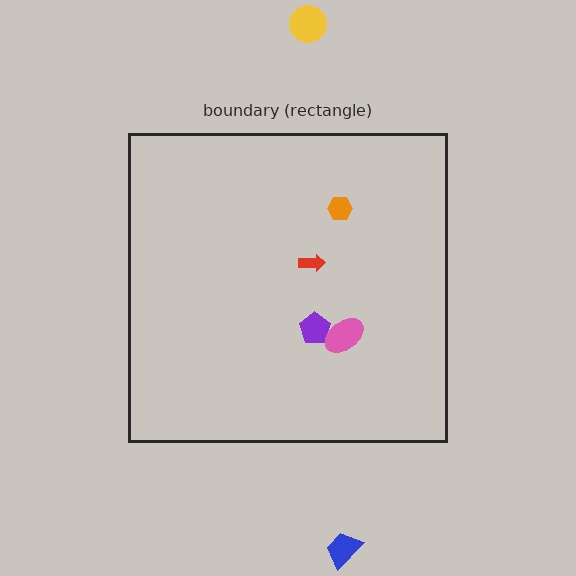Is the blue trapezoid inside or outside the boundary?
Outside.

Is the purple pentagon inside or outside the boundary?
Inside.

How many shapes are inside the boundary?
4 inside, 2 outside.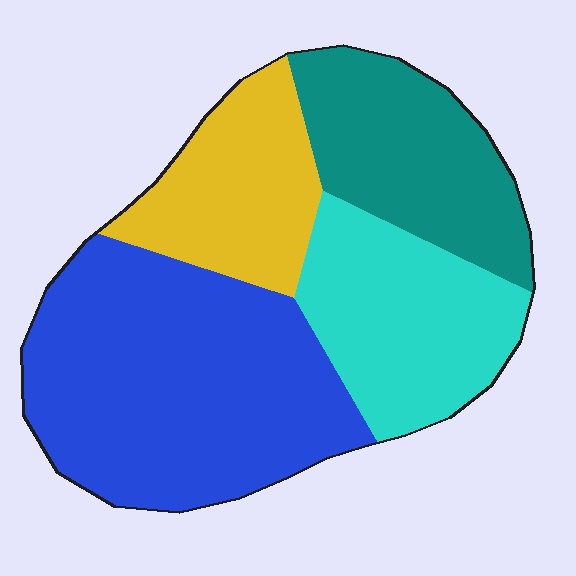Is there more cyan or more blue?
Blue.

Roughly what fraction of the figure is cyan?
Cyan covers about 20% of the figure.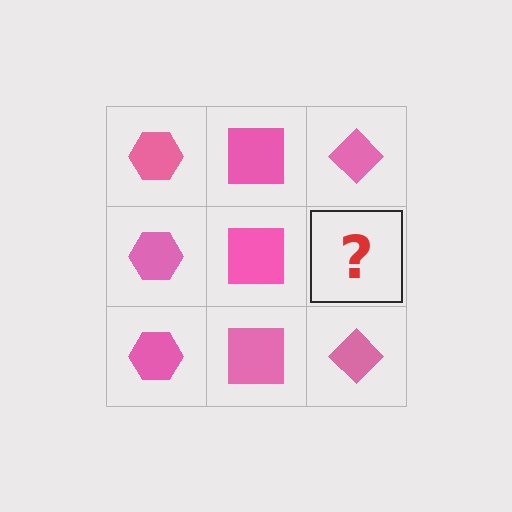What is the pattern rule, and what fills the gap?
The rule is that each column has a consistent shape. The gap should be filled with a pink diamond.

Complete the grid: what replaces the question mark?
The question mark should be replaced with a pink diamond.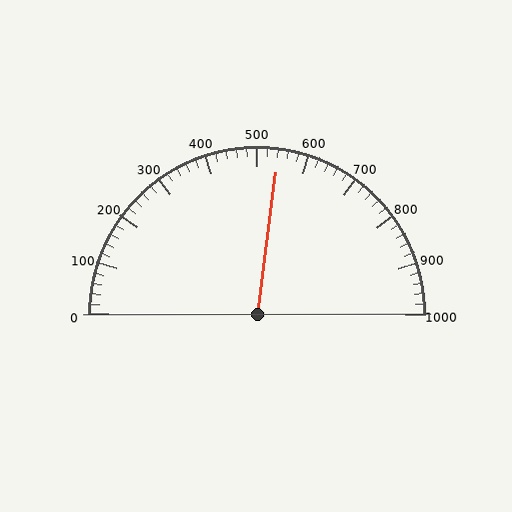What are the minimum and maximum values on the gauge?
The gauge ranges from 0 to 1000.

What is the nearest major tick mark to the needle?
The nearest major tick mark is 500.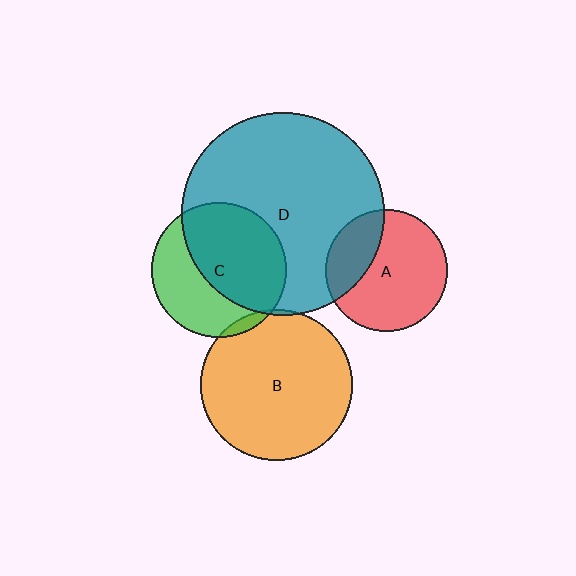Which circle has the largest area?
Circle D (teal).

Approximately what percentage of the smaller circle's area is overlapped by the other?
Approximately 5%.